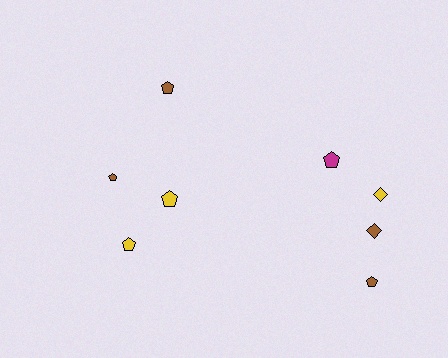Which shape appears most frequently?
Pentagon, with 6 objects.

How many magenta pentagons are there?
There is 1 magenta pentagon.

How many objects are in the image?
There are 8 objects.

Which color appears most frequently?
Brown, with 4 objects.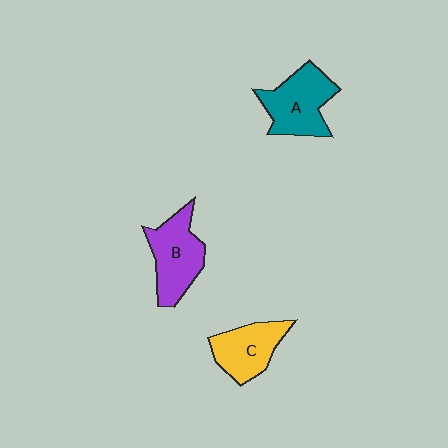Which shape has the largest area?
Shape A (teal).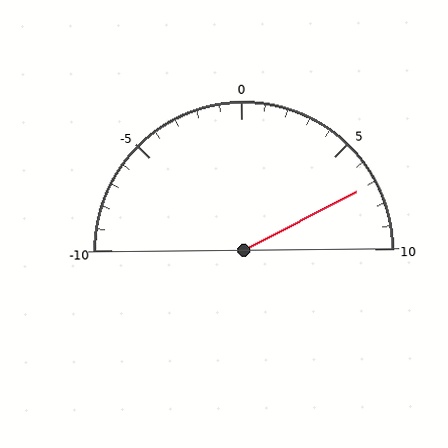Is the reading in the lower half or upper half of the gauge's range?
The reading is in the upper half of the range (-10 to 10).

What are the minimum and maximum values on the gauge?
The gauge ranges from -10 to 10.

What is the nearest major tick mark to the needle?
The nearest major tick mark is 5.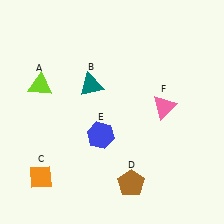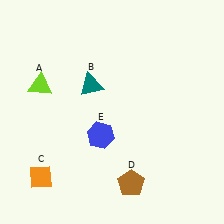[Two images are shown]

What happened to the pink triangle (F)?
The pink triangle (F) was removed in Image 2. It was in the top-right area of Image 1.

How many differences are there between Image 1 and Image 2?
There is 1 difference between the two images.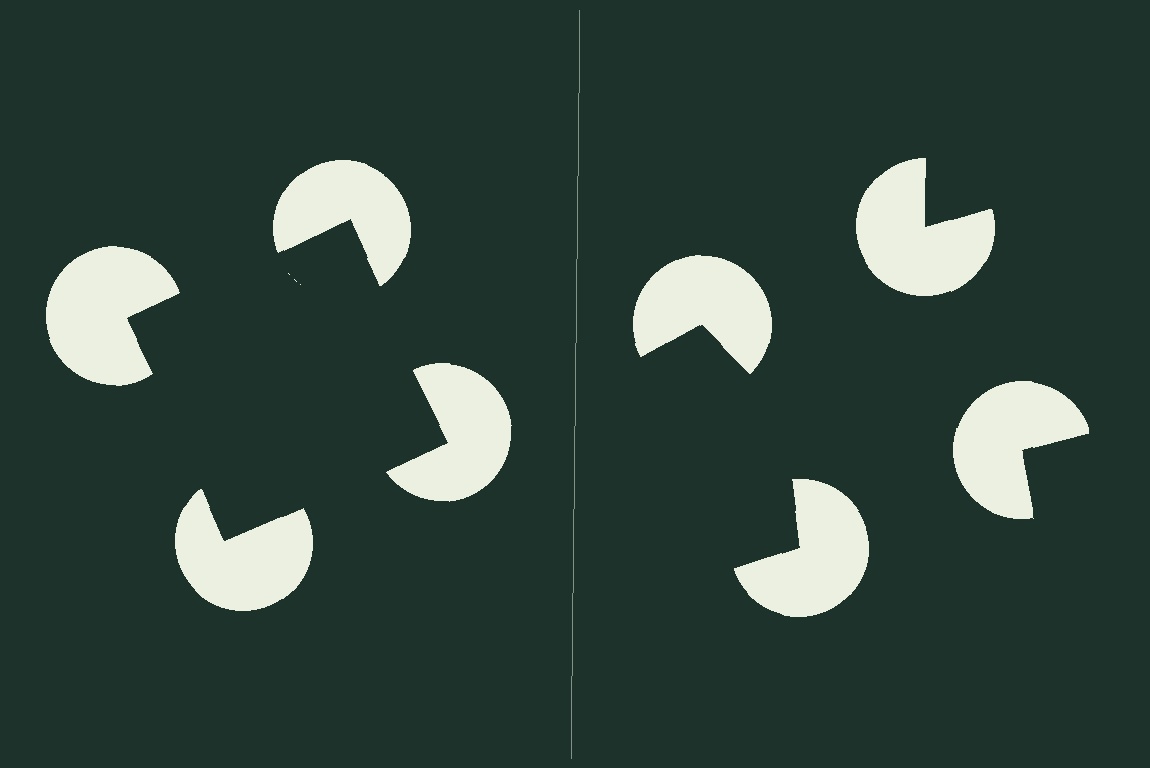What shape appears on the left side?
An illusory square.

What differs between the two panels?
The pac-man discs are positioned identically on both sides; only the wedge orientations differ. On the left they align to a square; on the right they are misaligned.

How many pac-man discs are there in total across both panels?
8 — 4 on each side.